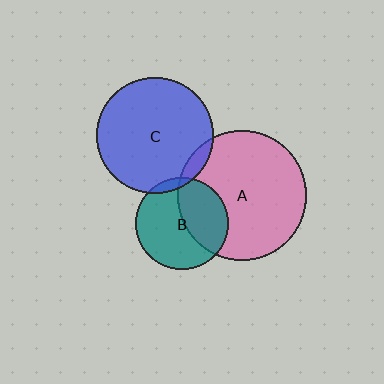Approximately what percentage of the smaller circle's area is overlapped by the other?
Approximately 5%.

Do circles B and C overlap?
Yes.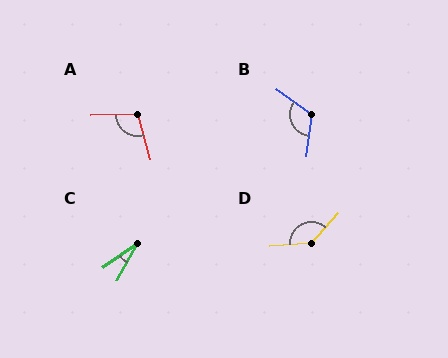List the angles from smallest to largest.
C (27°), A (105°), B (119°), D (136°).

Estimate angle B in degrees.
Approximately 119 degrees.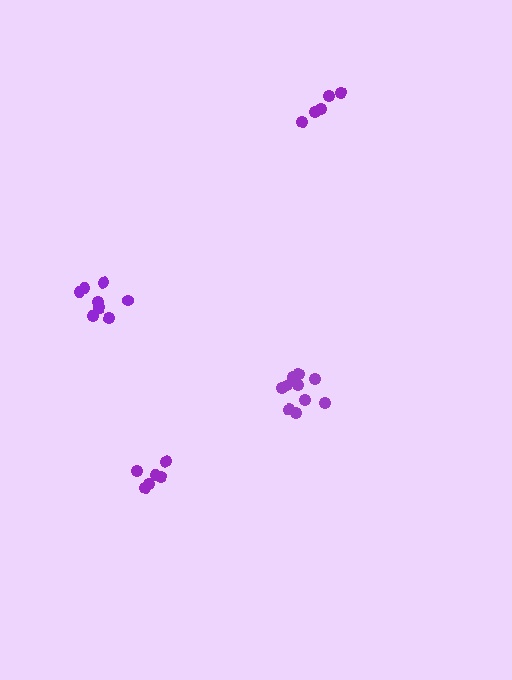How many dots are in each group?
Group 1: 11 dots, Group 2: 5 dots, Group 3: 8 dots, Group 4: 6 dots (30 total).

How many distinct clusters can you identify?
There are 4 distinct clusters.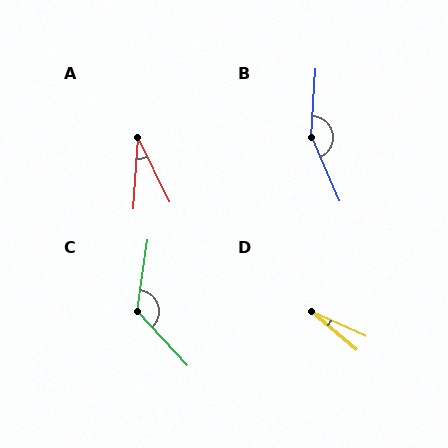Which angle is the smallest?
D, at approximately 16 degrees.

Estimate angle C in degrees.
Approximately 129 degrees.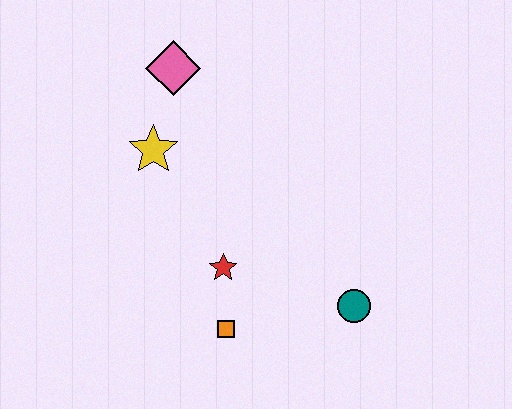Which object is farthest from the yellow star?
The teal circle is farthest from the yellow star.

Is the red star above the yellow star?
No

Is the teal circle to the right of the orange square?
Yes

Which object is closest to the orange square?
The red star is closest to the orange square.